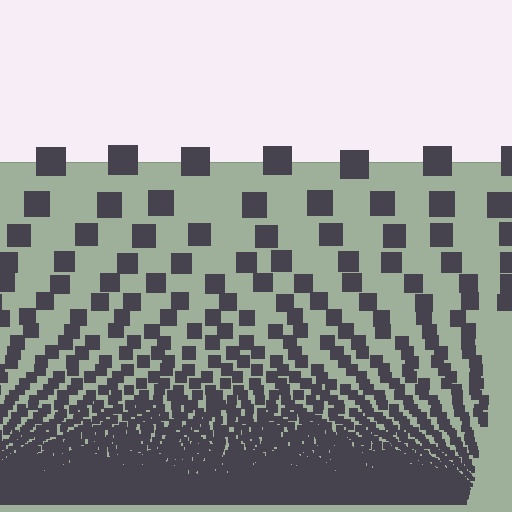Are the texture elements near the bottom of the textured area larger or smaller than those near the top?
Smaller. The gradient is inverted — elements near the bottom are smaller and denser.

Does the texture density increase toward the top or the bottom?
Density increases toward the bottom.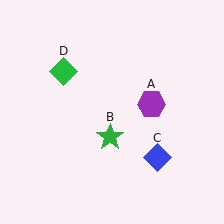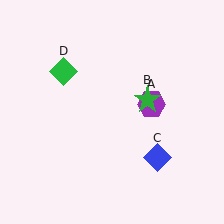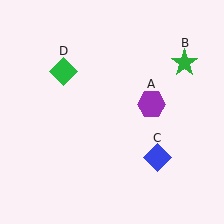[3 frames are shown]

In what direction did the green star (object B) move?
The green star (object B) moved up and to the right.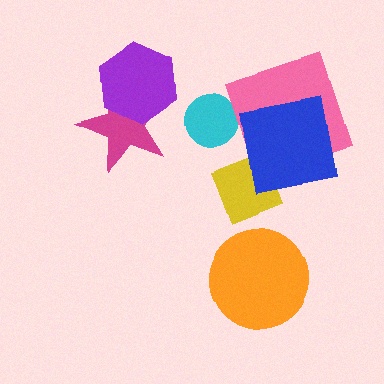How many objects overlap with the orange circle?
0 objects overlap with the orange circle.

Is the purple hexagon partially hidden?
No, no other shape covers it.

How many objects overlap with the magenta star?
1 object overlaps with the magenta star.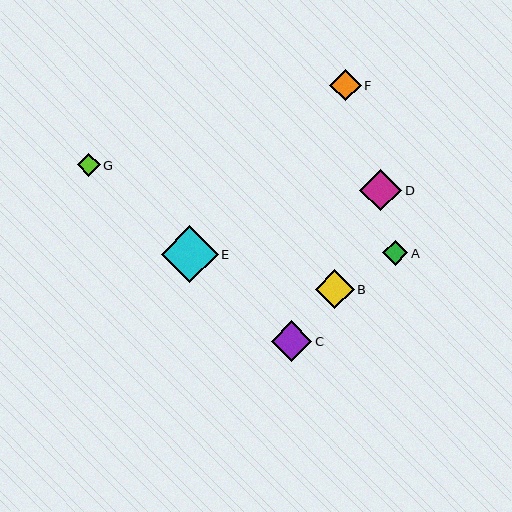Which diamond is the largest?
Diamond E is the largest with a size of approximately 57 pixels.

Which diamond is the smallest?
Diamond G is the smallest with a size of approximately 23 pixels.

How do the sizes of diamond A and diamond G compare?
Diamond A and diamond G are approximately the same size.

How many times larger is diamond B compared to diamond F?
Diamond B is approximately 1.2 times the size of diamond F.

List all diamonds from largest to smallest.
From largest to smallest: E, D, C, B, F, A, G.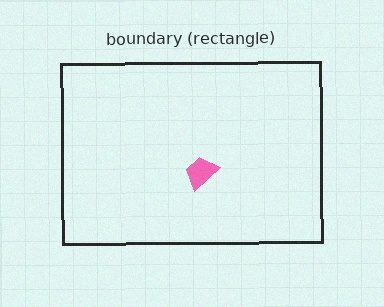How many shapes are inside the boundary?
1 inside, 0 outside.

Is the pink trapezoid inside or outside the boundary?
Inside.